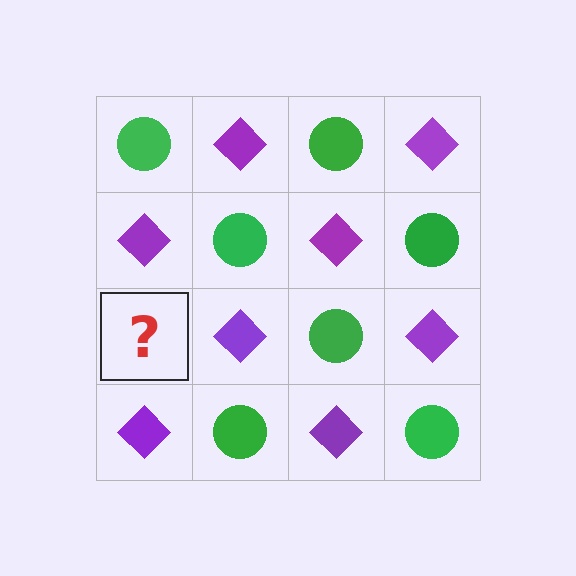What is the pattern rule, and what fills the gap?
The rule is that it alternates green circle and purple diamond in a checkerboard pattern. The gap should be filled with a green circle.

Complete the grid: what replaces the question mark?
The question mark should be replaced with a green circle.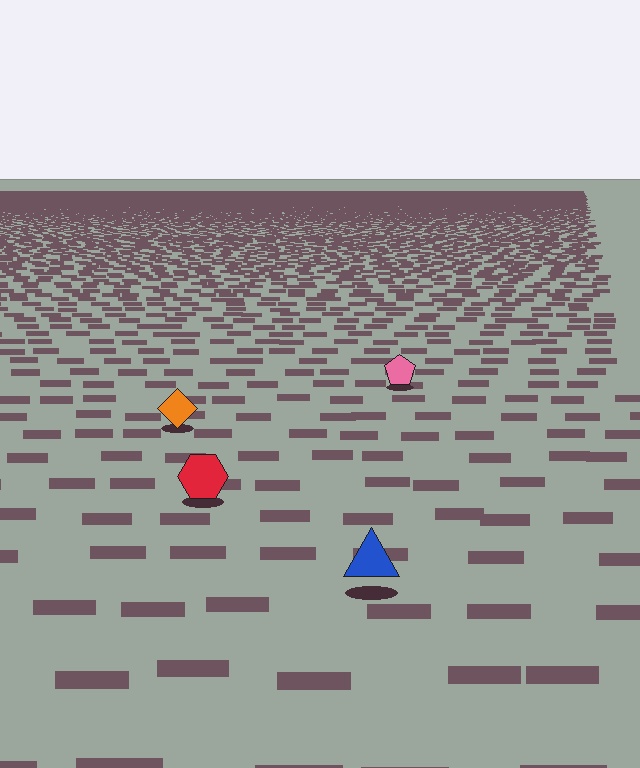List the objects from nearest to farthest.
From nearest to farthest: the blue triangle, the red hexagon, the orange diamond, the pink pentagon.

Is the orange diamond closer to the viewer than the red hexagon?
No. The red hexagon is closer — you can tell from the texture gradient: the ground texture is coarser near it.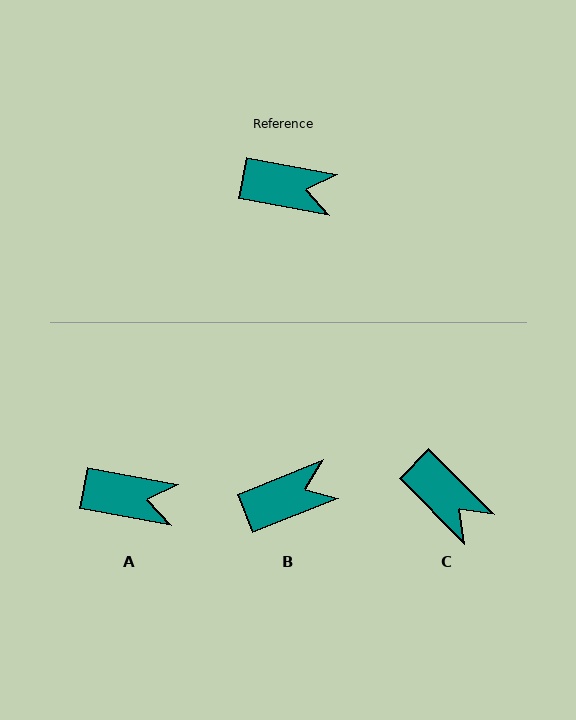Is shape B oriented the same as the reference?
No, it is off by about 32 degrees.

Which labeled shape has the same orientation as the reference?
A.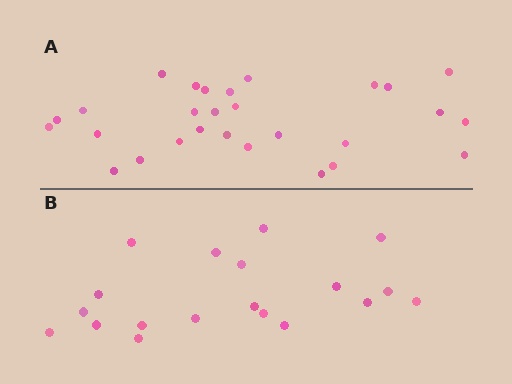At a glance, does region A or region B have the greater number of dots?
Region A (the top region) has more dots.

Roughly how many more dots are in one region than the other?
Region A has roughly 8 or so more dots than region B.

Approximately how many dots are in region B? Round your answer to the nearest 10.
About 20 dots. (The exact count is 19, which rounds to 20.)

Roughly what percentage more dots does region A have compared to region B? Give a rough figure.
About 45% more.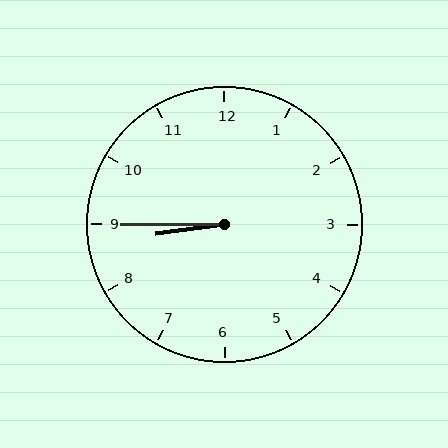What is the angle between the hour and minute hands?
Approximately 8 degrees.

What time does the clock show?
8:45.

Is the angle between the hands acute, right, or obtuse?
It is acute.